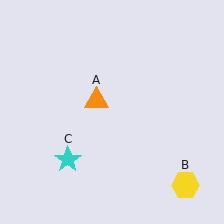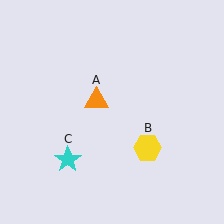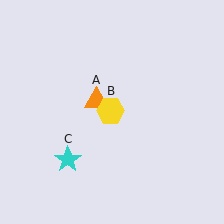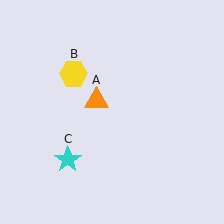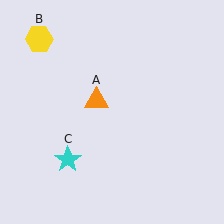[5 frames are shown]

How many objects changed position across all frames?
1 object changed position: yellow hexagon (object B).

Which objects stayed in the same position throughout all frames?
Orange triangle (object A) and cyan star (object C) remained stationary.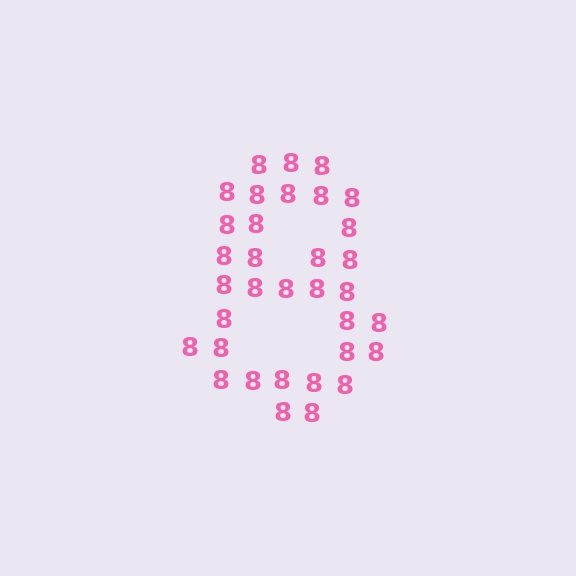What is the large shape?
The large shape is the digit 8.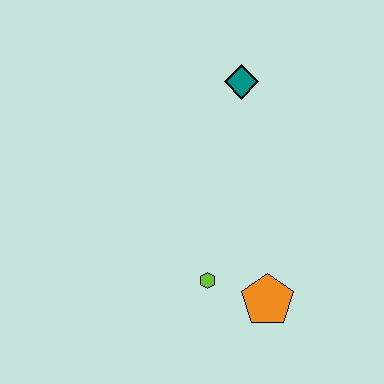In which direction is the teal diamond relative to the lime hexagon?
The teal diamond is above the lime hexagon.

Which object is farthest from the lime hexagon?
The teal diamond is farthest from the lime hexagon.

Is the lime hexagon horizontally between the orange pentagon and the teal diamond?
No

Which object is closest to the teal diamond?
The lime hexagon is closest to the teal diamond.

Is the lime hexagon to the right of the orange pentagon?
No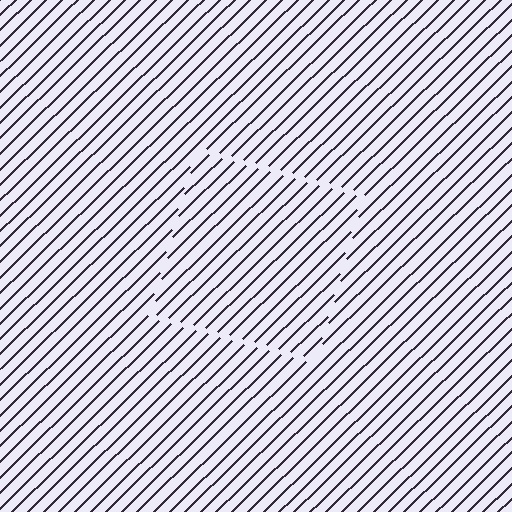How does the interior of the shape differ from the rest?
The interior of the shape contains the same grating, shifted by half a period — the contour is defined by the phase discontinuity where line-ends from the inner and outer gratings abut.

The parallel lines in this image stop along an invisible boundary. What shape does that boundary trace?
An illusory square. The interior of the shape contains the same grating, shifted by half a period — the contour is defined by the phase discontinuity where line-ends from the inner and outer gratings abut.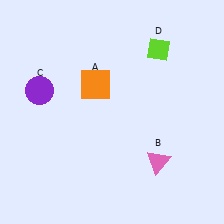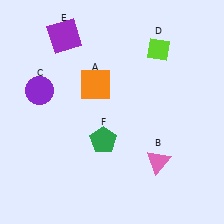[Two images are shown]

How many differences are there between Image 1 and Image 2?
There are 2 differences between the two images.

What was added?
A purple square (E), a green pentagon (F) were added in Image 2.